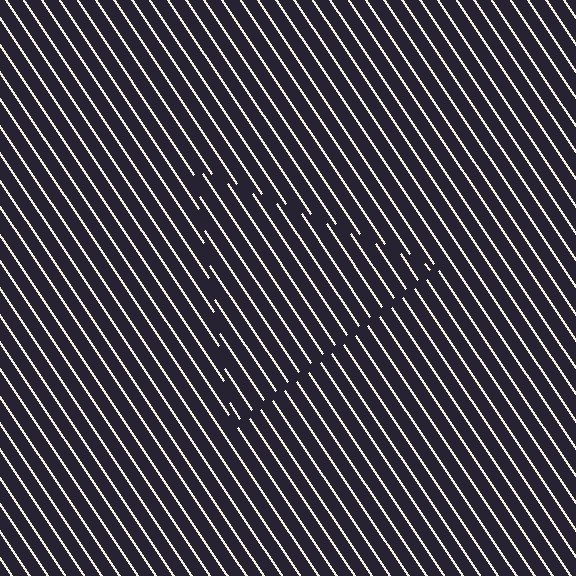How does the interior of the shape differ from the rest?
The interior of the shape contains the same grating, shifted by half a period — the contour is defined by the phase discontinuity where line-ends from the inner and outer gratings abut.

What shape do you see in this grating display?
An illusory triangle. The interior of the shape contains the same grating, shifted by half a period — the contour is defined by the phase discontinuity where line-ends from the inner and outer gratings abut.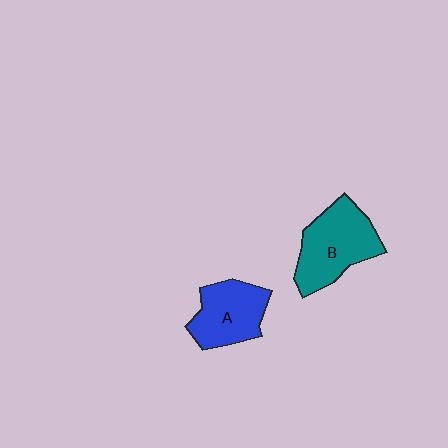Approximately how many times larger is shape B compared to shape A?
Approximately 1.2 times.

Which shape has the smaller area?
Shape A (blue).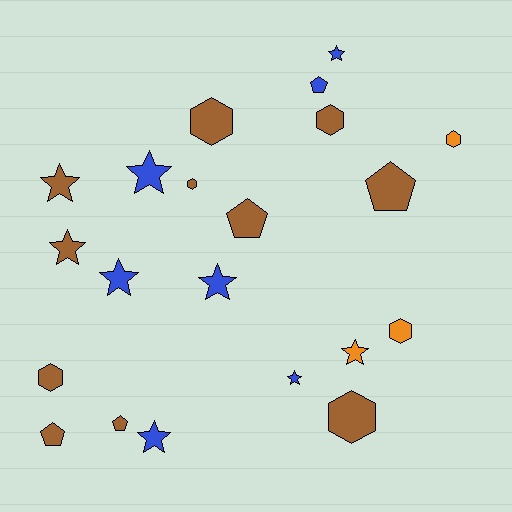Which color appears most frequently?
Brown, with 11 objects.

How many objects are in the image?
There are 21 objects.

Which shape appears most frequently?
Star, with 9 objects.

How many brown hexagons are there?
There are 5 brown hexagons.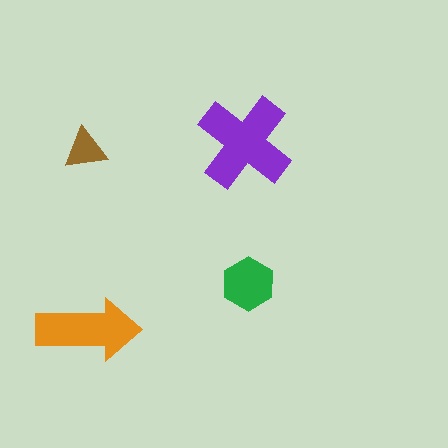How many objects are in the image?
There are 4 objects in the image.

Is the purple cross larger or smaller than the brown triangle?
Larger.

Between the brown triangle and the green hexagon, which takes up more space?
The green hexagon.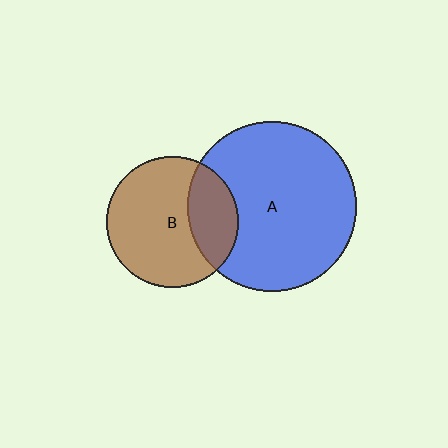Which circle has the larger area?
Circle A (blue).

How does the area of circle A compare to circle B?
Approximately 1.7 times.